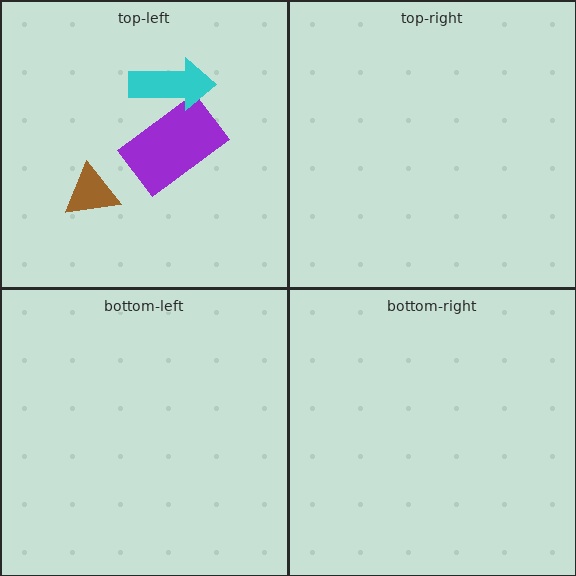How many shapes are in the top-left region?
3.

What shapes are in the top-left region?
The purple rectangle, the cyan arrow, the brown triangle.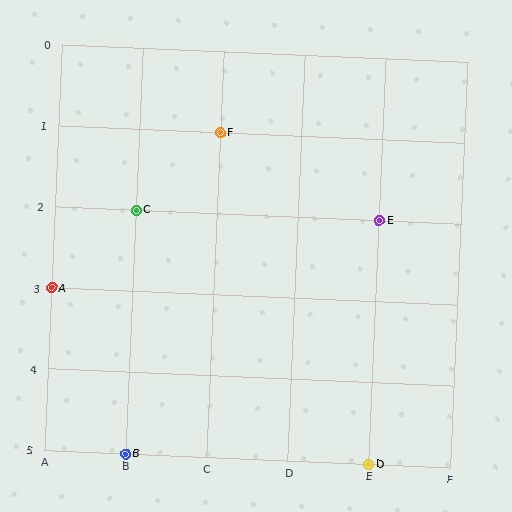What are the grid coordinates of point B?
Point B is at grid coordinates (B, 5).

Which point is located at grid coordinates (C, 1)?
Point F is at (C, 1).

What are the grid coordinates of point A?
Point A is at grid coordinates (A, 3).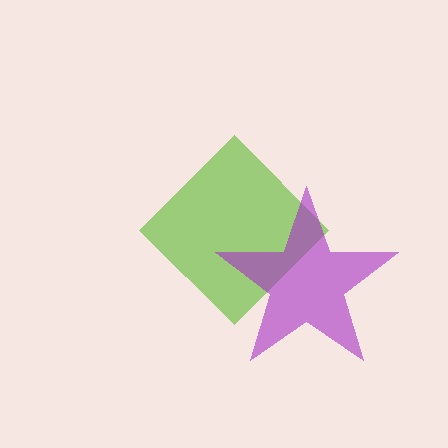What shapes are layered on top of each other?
The layered shapes are: a lime diamond, a purple star.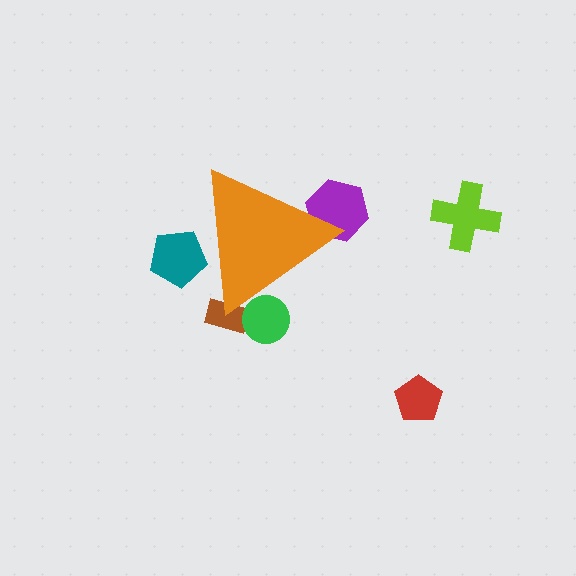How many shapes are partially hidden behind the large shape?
4 shapes are partially hidden.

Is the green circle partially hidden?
Yes, the green circle is partially hidden behind the orange triangle.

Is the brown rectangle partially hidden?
Yes, the brown rectangle is partially hidden behind the orange triangle.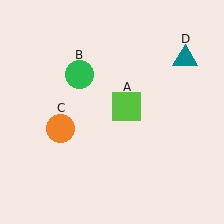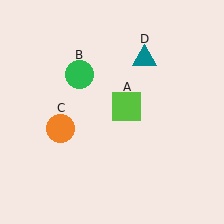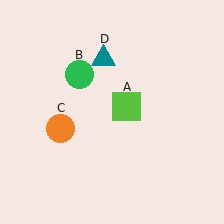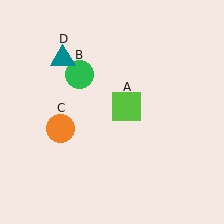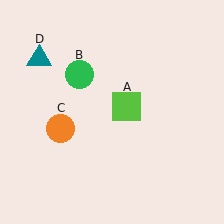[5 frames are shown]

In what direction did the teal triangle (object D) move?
The teal triangle (object D) moved left.